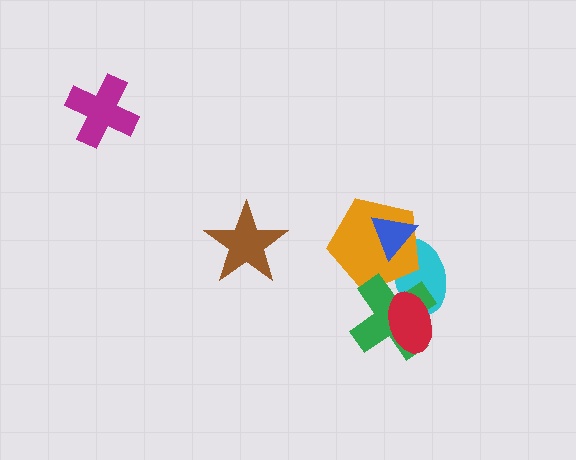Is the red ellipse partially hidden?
No, no other shape covers it.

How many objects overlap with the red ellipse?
2 objects overlap with the red ellipse.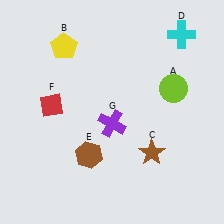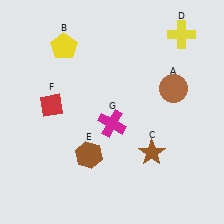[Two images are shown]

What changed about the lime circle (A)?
In Image 1, A is lime. In Image 2, it changed to brown.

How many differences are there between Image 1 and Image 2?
There are 3 differences between the two images.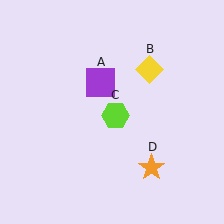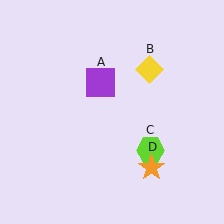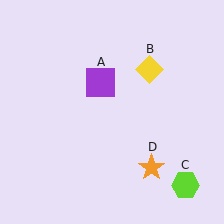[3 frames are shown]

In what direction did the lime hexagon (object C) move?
The lime hexagon (object C) moved down and to the right.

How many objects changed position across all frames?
1 object changed position: lime hexagon (object C).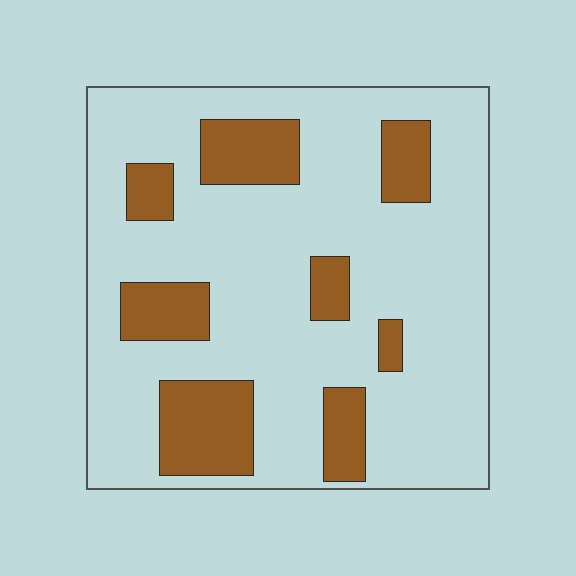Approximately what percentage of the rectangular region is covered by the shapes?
Approximately 20%.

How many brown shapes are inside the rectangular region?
8.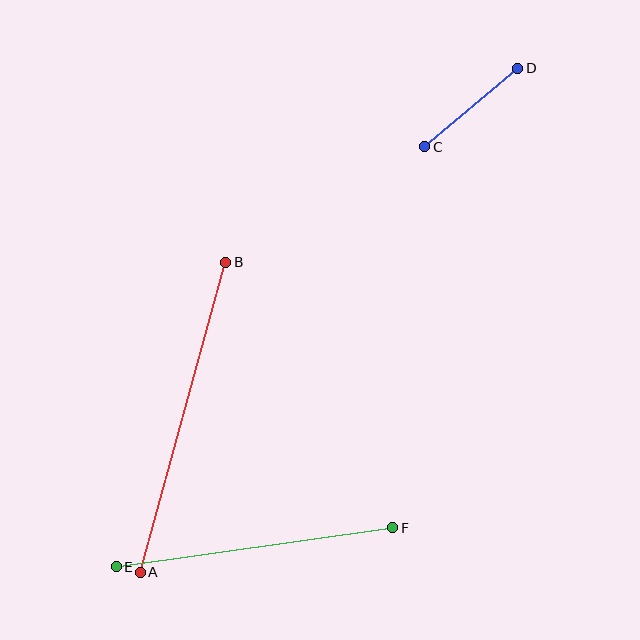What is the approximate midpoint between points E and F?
The midpoint is at approximately (255, 547) pixels.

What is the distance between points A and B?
The distance is approximately 322 pixels.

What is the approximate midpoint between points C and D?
The midpoint is at approximately (471, 107) pixels.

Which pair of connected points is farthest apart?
Points A and B are farthest apart.